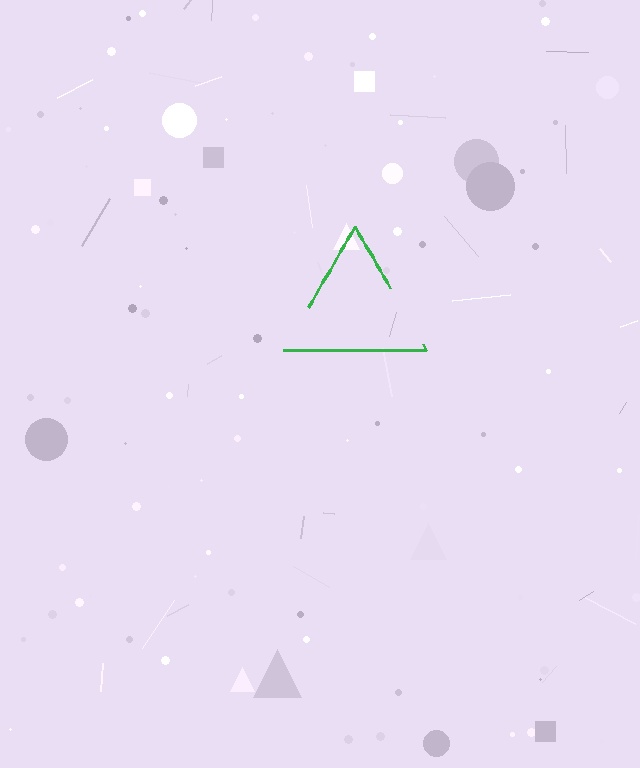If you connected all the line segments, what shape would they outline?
They would outline a triangle.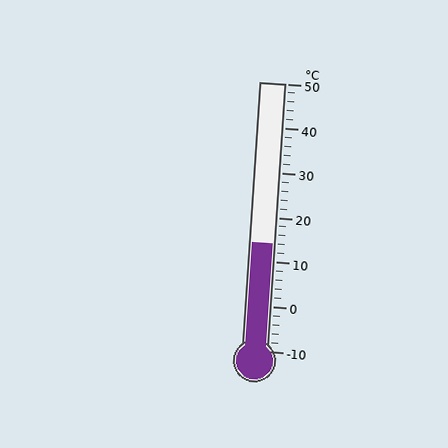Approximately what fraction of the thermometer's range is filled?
The thermometer is filled to approximately 40% of its range.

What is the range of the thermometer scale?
The thermometer scale ranges from -10°C to 50°C.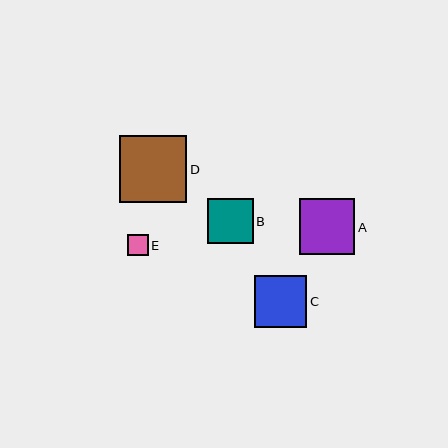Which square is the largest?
Square D is the largest with a size of approximately 67 pixels.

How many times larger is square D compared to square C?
Square D is approximately 1.3 times the size of square C.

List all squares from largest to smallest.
From largest to smallest: D, A, C, B, E.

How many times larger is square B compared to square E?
Square B is approximately 2.2 times the size of square E.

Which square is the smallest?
Square E is the smallest with a size of approximately 21 pixels.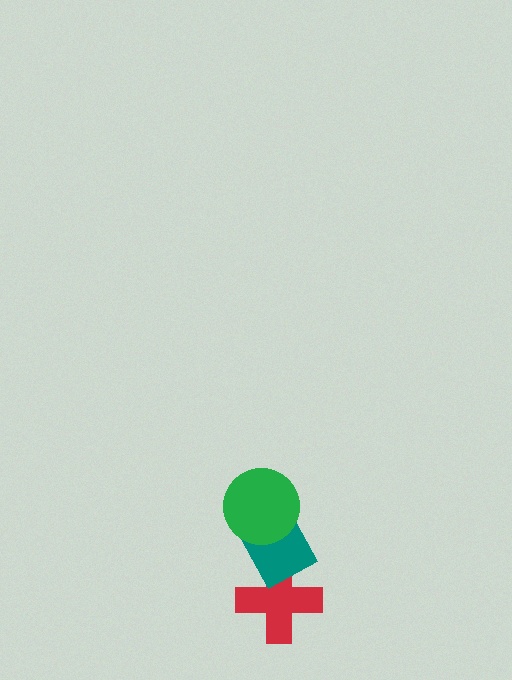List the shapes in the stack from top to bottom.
From top to bottom: the green circle, the teal diamond, the red cross.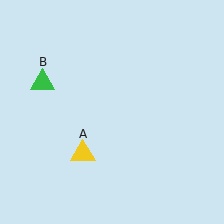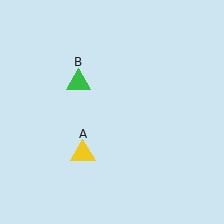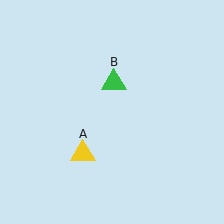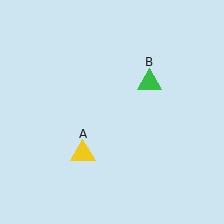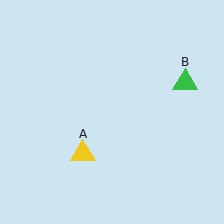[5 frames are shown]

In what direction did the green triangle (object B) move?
The green triangle (object B) moved right.